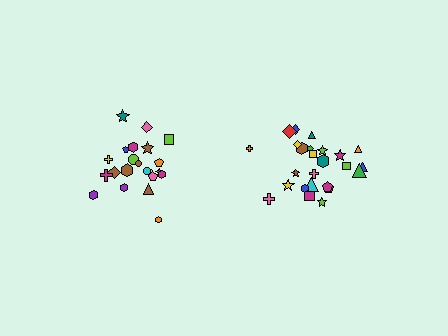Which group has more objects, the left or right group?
The right group.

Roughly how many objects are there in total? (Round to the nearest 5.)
Roughly 45 objects in total.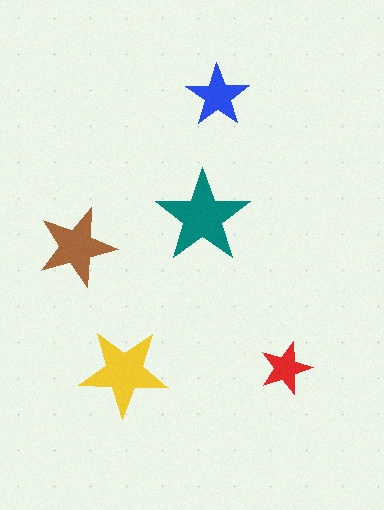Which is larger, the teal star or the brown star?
The teal one.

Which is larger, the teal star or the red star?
The teal one.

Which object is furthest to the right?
The red star is rightmost.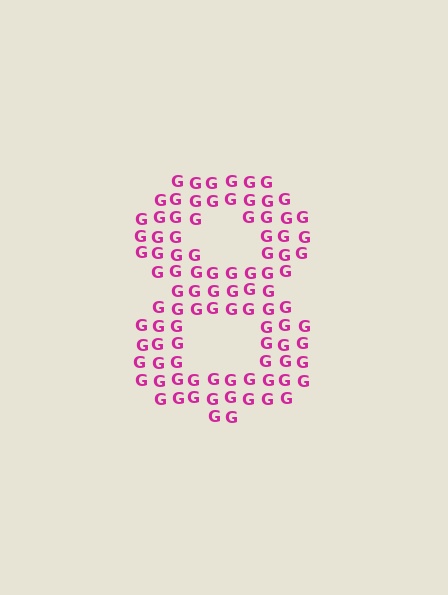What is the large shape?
The large shape is the digit 8.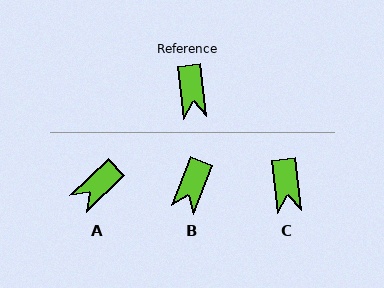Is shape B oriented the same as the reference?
No, it is off by about 28 degrees.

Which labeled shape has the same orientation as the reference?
C.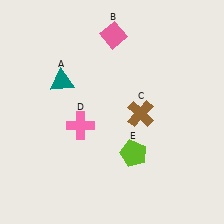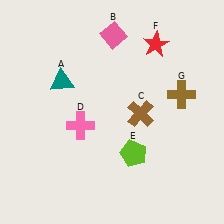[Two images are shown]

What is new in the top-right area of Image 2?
A brown cross (G) was added in the top-right area of Image 2.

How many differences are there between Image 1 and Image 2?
There are 2 differences between the two images.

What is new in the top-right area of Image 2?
A red star (F) was added in the top-right area of Image 2.